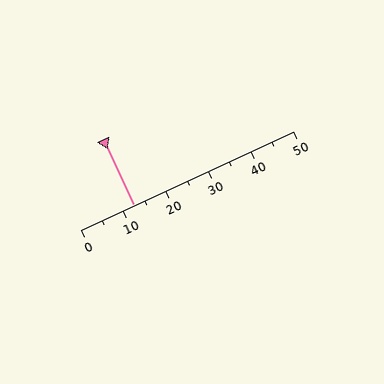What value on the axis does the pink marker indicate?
The marker indicates approximately 12.5.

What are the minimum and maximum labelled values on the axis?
The axis runs from 0 to 50.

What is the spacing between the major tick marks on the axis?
The major ticks are spaced 10 apart.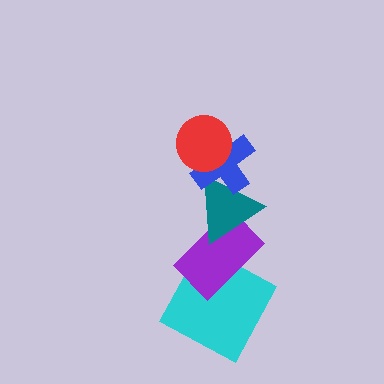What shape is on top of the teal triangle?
The blue cross is on top of the teal triangle.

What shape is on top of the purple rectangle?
The teal triangle is on top of the purple rectangle.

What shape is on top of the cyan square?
The purple rectangle is on top of the cyan square.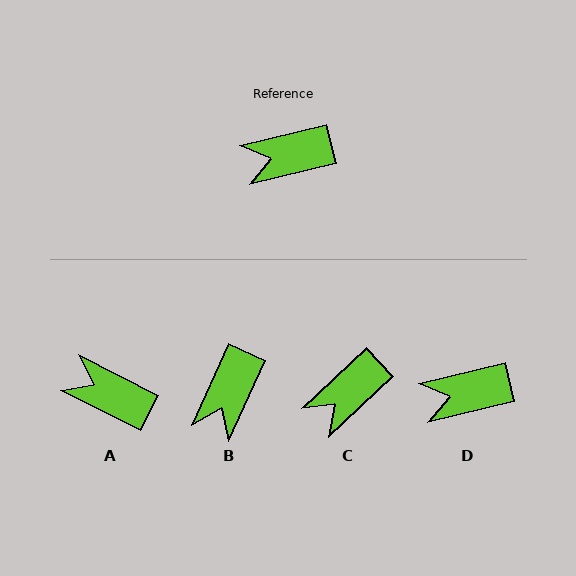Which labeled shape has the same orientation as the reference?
D.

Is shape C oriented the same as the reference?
No, it is off by about 30 degrees.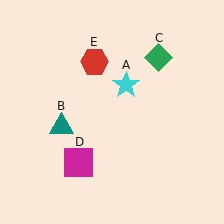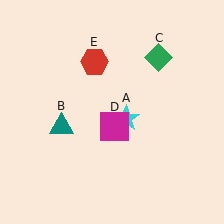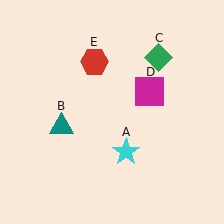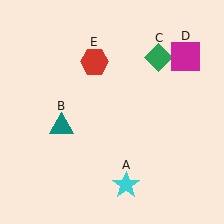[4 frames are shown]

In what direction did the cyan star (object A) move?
The cyan star (object A) moved down.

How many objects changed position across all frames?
2 objects changed position: cyan star (object A), magenta square (object D).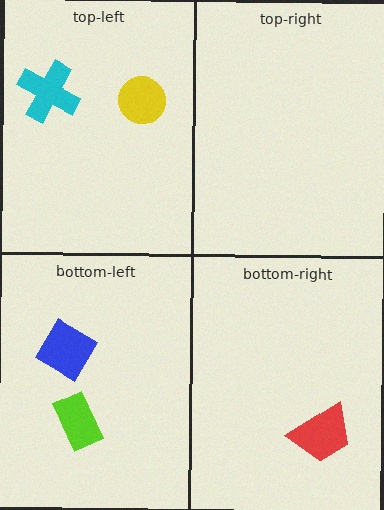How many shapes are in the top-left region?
2.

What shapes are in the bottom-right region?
The red trapezoid.